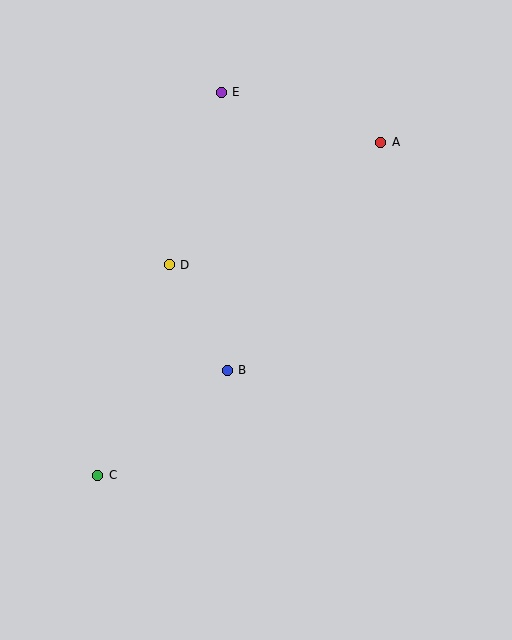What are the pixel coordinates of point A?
Point A is at (381, 142).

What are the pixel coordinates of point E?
Point E is at (221, 92).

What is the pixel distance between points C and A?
The distance between C and A is 437 pixels.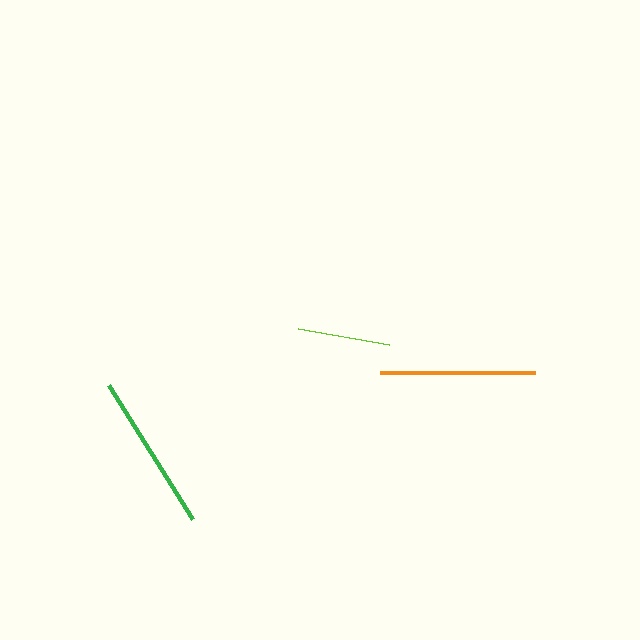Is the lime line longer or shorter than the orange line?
The orange line is longer than the lime line.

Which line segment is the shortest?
The lime line is the shortest at approximately 92 pixels.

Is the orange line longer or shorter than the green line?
The green line is longer than the orange line.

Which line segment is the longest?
The green line is the longest at approximately 158 pixels.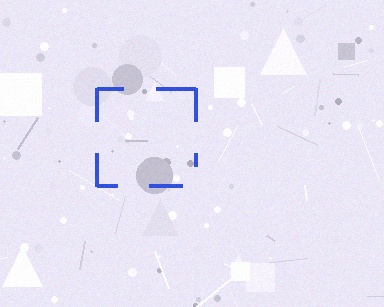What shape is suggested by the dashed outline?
The dashed outline suggests a square.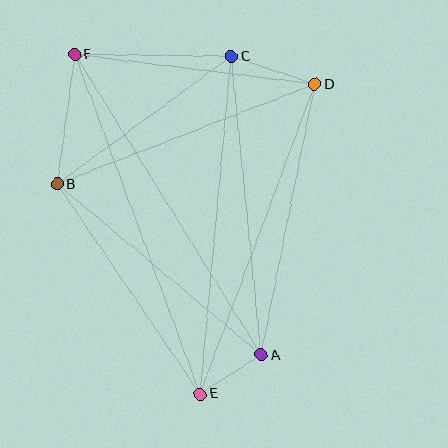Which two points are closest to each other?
Points A and E are closest to each other.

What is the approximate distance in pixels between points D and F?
The distance between D and F is approximately 242 pixels.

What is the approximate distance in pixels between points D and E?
The distance between D and E is approximately 330 pixels.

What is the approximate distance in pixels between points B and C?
The distance between B and C is approximately 216 pixels.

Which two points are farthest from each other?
Points E and F are farthest from each other.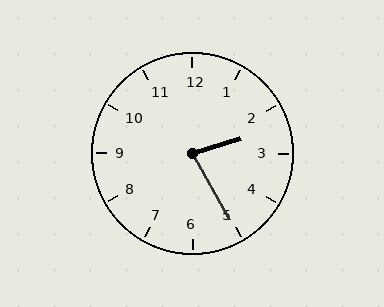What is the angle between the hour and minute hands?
Approximately 78 degrees.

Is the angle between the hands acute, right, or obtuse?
It is acute.